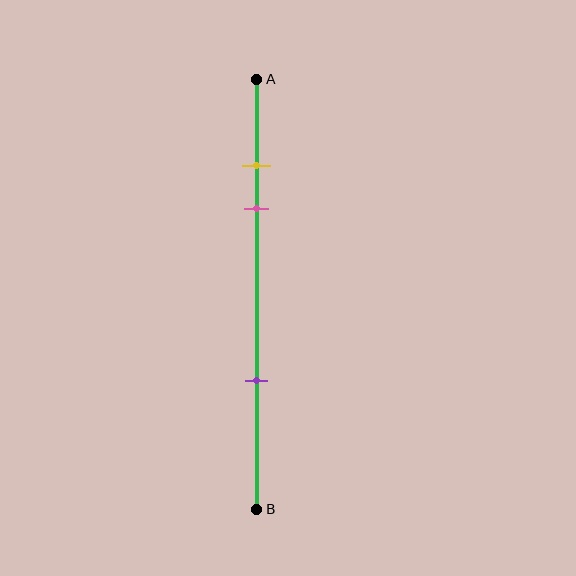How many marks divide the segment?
There are 3 marks dividing the segment.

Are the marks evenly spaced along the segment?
No, the marks are not evenly spaced.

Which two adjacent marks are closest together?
The yellow and pink marks are the closest adjacent pair.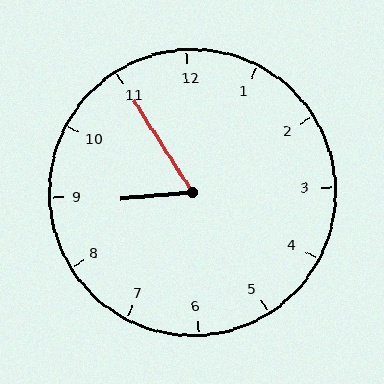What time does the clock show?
8:55.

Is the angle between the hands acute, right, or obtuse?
It is acute.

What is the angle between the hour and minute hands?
Approximately 62 degrees.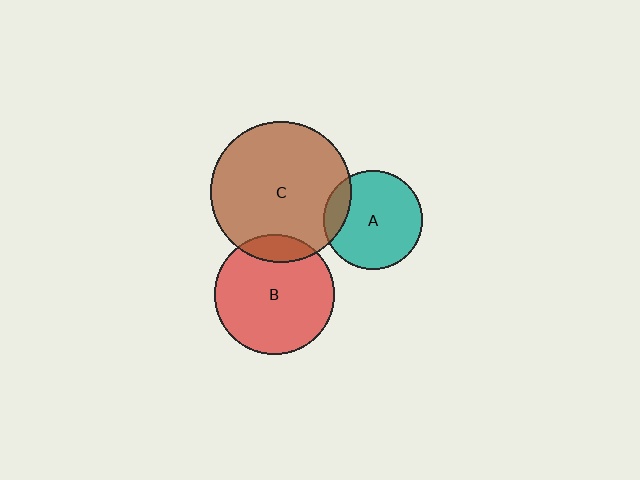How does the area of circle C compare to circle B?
Approximately 1.4 times.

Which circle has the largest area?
Circle C (brown).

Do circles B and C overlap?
Yes.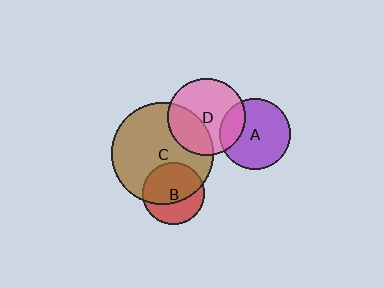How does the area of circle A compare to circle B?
Approximately 1.3 times.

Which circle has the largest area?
Circle C (brown).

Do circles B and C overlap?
Yes.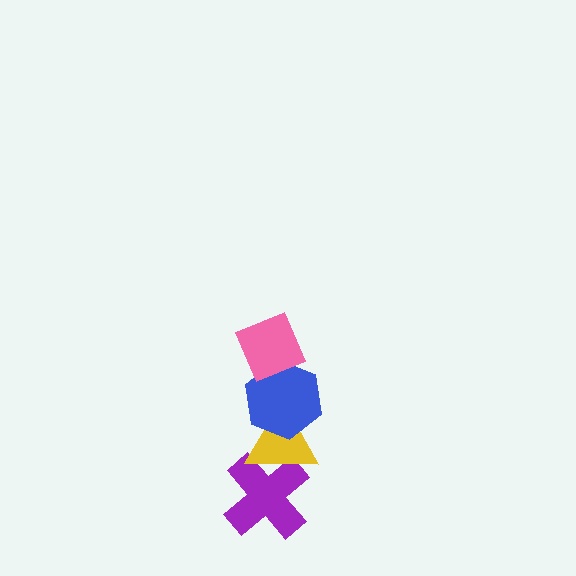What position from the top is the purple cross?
The purple cross is 4th from the top.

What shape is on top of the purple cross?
The yellow triangle is on top of the purple cross.